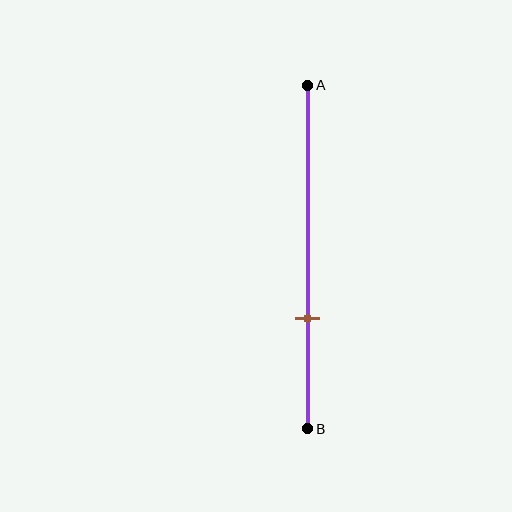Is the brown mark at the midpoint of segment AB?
No, the mark is at about 70% from A, not at the 50% midpoint.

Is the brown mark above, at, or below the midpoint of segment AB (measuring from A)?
The brown mark is below the midpoint of segment AB.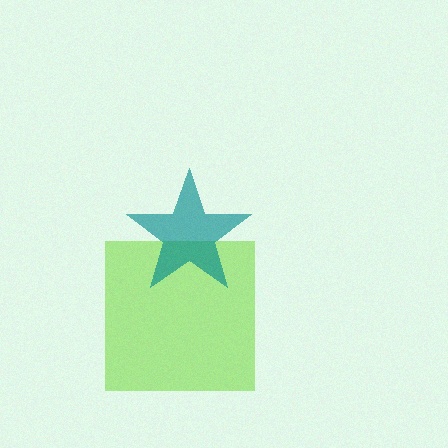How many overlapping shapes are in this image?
There are 2 overlapping shapes in the image.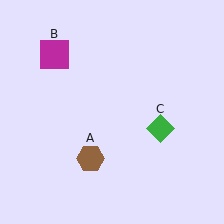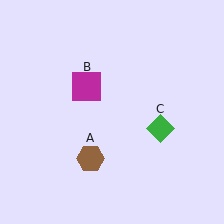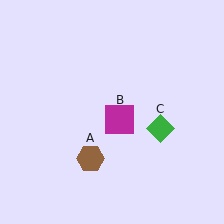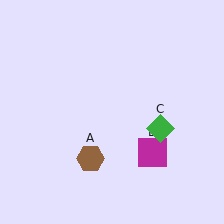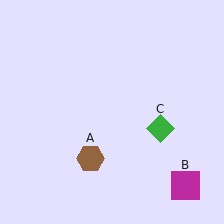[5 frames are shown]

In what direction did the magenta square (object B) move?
The magenta square (object B) moved down and to the right.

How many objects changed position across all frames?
1 object changed position: magenta square (object B).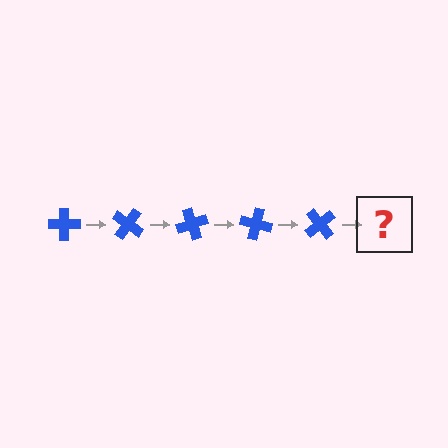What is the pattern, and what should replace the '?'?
The pattern is that the cross rotates 35 degrees each step. The '?' should be a blue cross rotated 175 degrees.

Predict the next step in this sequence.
The next step is a blue cross rotated 175 degrees.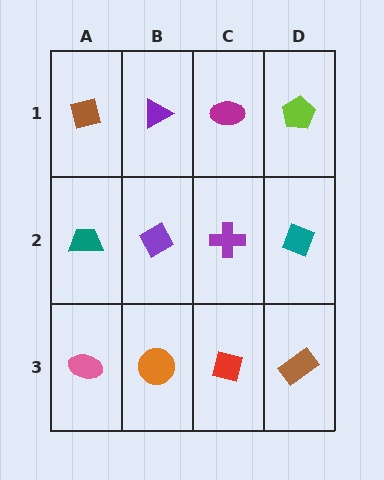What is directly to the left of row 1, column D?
A magenta ellipse.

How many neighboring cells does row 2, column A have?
3.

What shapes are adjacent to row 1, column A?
A teal trapezoid (row 2, column A), a purple triangle (row 1, column B).